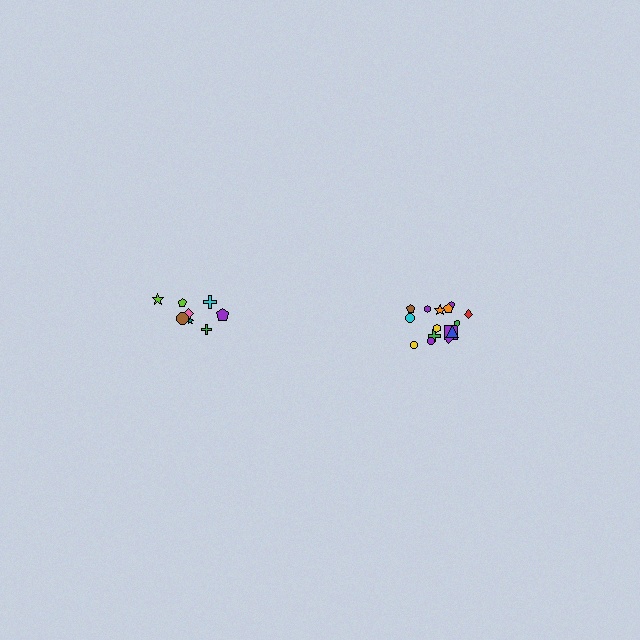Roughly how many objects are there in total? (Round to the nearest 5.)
Roughly 25 objects in total.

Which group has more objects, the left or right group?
The right group.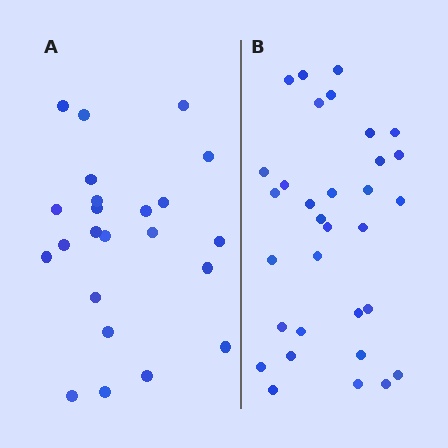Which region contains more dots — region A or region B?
Region B (the right region) has more dots.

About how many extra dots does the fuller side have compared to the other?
Region B has roughly 8 or so more dots than region A.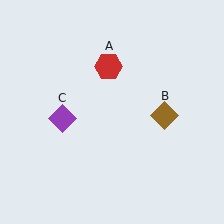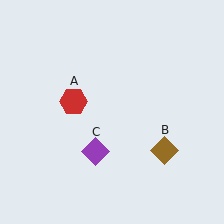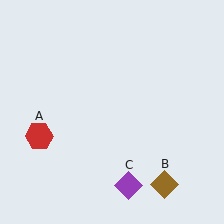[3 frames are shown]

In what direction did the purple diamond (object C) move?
The purple diamond (object C) moved down and to the right.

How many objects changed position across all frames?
3 objects changed position: red hexagon (object A), brown diamond (object B), purple diamond (object C).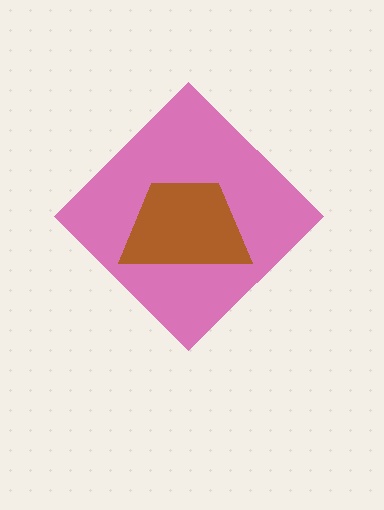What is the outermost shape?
The pink diamond.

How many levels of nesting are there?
2.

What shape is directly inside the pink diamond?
The brown trapezoid.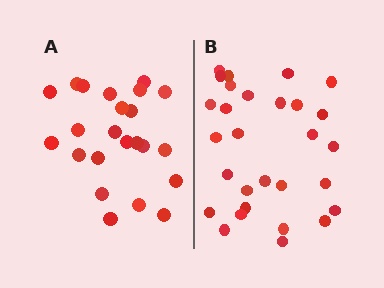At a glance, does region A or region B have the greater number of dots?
Region B (the right region) has more dots.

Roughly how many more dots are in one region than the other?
Region B has about 6 more dots than region A.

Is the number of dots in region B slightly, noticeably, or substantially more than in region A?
Region B has noticeably more, but not dramatically so. The ratio is roughly 1.3 to 1.